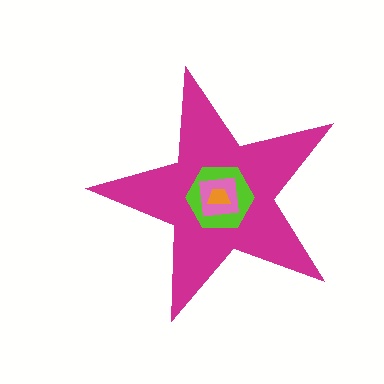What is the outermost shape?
The magenta star.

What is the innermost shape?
The orange trapezoid.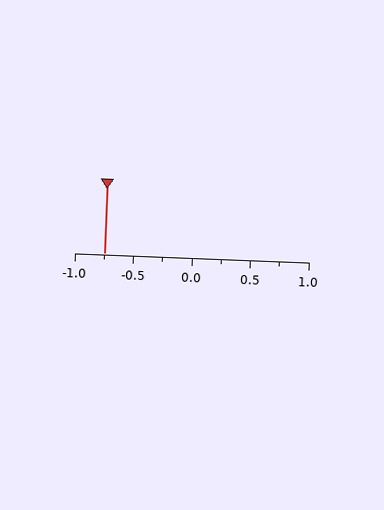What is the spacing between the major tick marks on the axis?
The major ticks are spaced 0.5 apart.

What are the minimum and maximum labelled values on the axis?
The axis runs from -1.0 to 1.0.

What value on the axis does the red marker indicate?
The marker indicates approximately -0.75.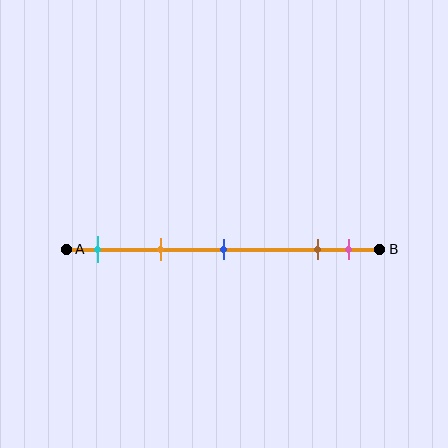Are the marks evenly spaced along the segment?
No, the marks are not evenly spaced.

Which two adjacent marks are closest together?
The brown and pink marks are the closest adjacent pair.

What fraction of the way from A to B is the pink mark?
The pink mark is approximately 90% (0.9) of the way from A to B.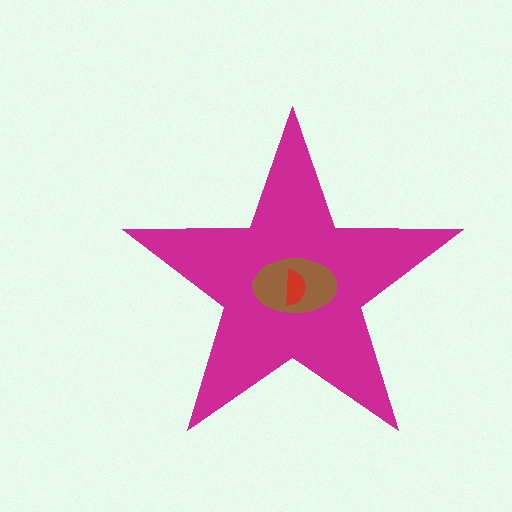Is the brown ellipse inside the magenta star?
Yes.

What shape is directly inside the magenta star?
The brown ellipse.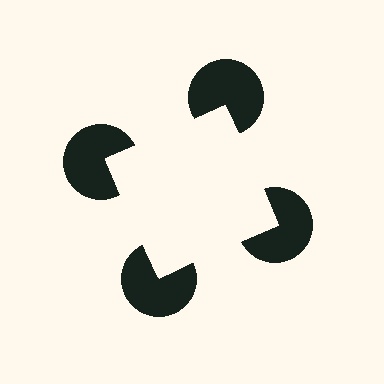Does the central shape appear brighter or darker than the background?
It typically appears slightly brighter than the background, even though no actual brightness change is drawn.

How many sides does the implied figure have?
4 sides.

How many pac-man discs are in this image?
There are 4 — one at each vertex of the illusory square.